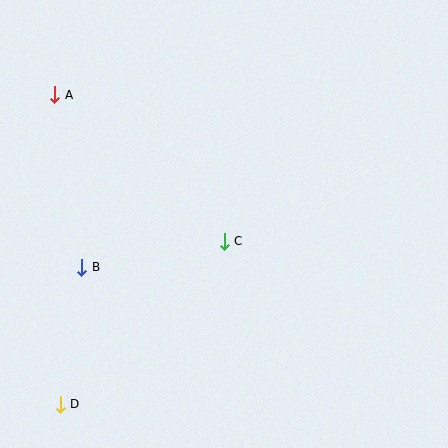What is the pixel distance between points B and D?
The distance between B and D is 138 pixels.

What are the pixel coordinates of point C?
Point C is at (224, 241).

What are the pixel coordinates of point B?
Point B is at (82, 267).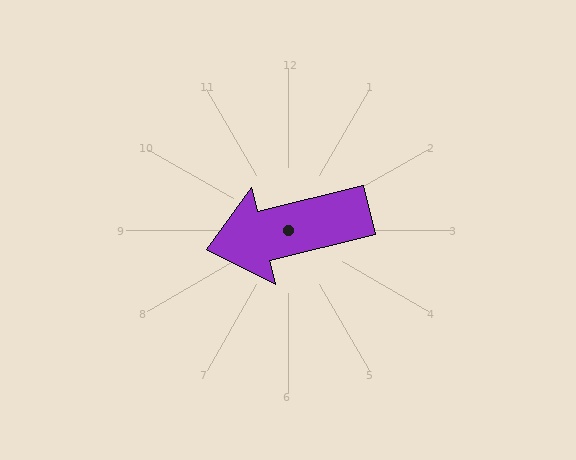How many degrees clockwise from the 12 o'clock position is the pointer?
Approximately 256 degrees.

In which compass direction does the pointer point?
West.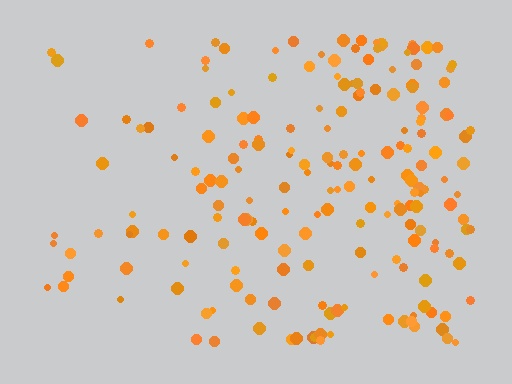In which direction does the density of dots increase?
From left to right, with the right side densest.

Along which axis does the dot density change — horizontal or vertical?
Horizontal.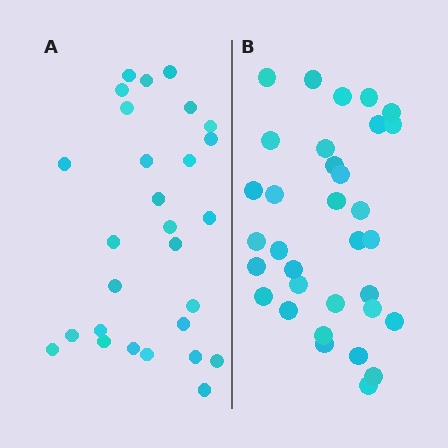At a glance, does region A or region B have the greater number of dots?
Region B (the right region) has more dots.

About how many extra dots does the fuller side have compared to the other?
Region B has about 5 more dots than region A.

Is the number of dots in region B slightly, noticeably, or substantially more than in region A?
Region B has only slightly more — the two regions are fairly close. The ratio is roughly 1.2 to 1.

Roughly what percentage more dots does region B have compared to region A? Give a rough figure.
About 20% more.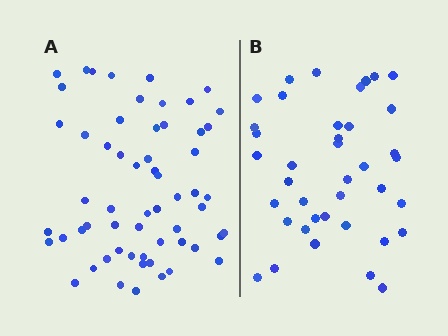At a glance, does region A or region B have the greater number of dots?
Region A (the left region) has more dots.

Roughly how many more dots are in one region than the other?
Region A has approximately 20 more dots than region B.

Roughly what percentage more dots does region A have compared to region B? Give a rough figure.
About 50% more.